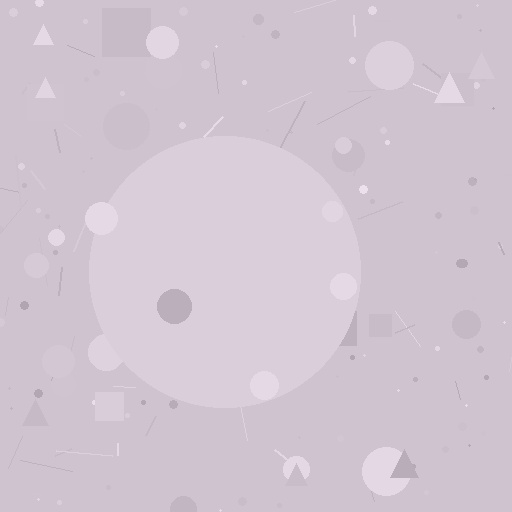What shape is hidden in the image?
A circle is hidden in the image.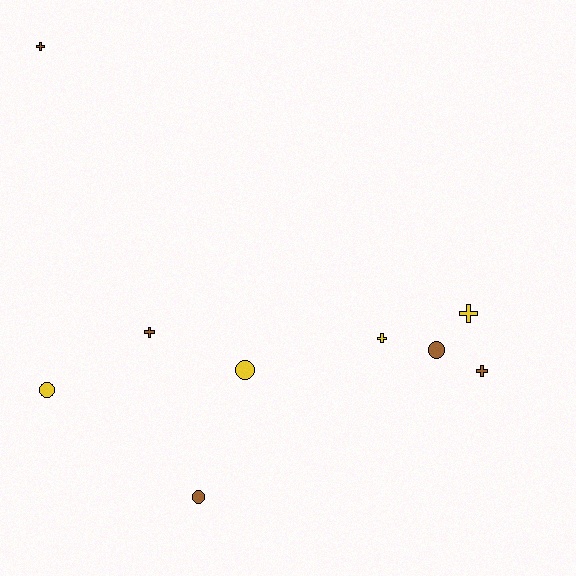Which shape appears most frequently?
Cross, with 5 objects.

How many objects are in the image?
There are 9 objects.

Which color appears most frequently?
Brown, with 5 objects.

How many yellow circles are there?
There are 2 yellow circles.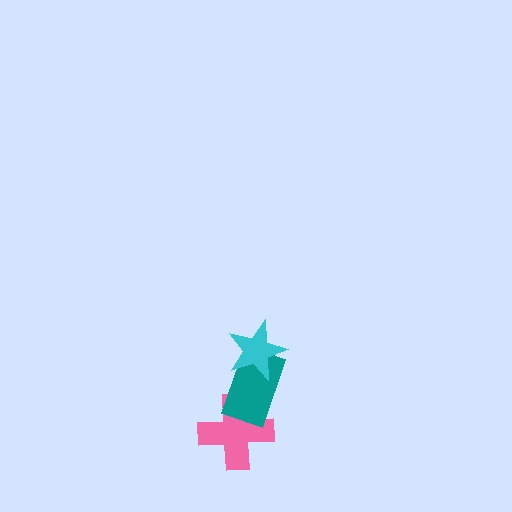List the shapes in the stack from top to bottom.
From top to bottom: the cyan star, the teal rectangle, the pink cross.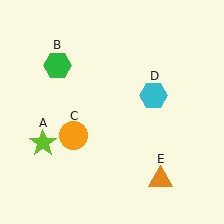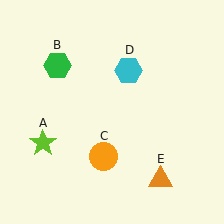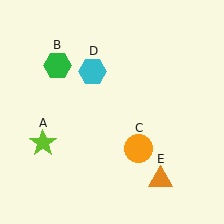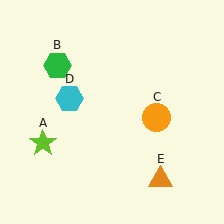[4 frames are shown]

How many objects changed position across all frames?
2 objects changed position: orange circle (object C), cyan hexagon (object D).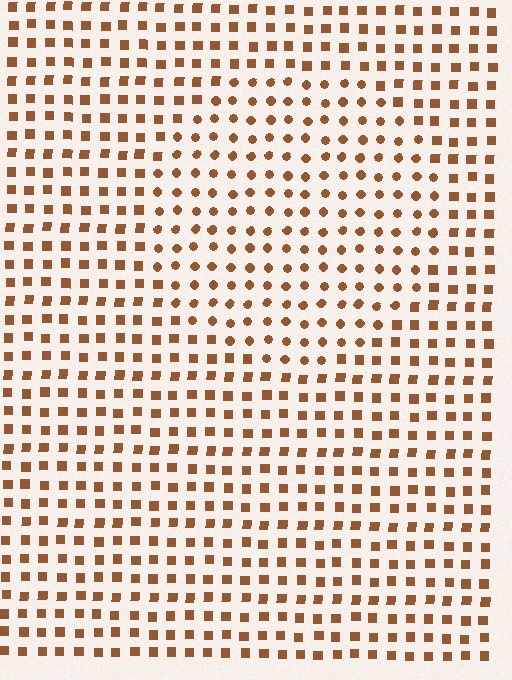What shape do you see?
I see a circle.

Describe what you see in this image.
The image is filled with small brown elements arranged in a uniform grid. A circle-shaped region contains circles, while the surrounding area contains squares. The boundary is defined purely by the change in element shape.